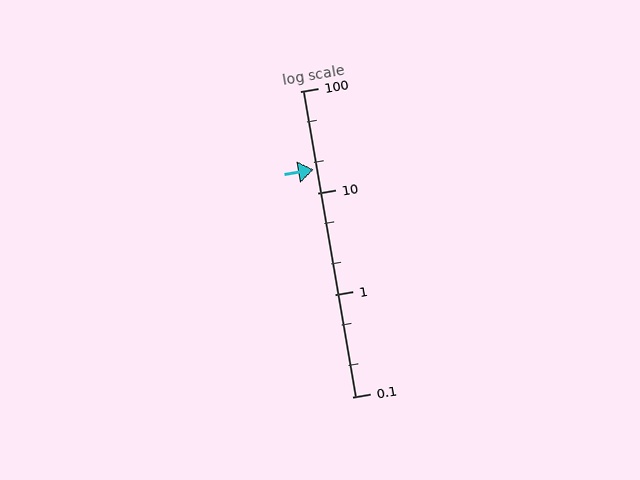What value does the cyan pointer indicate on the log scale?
The pointer indicates approximately 17.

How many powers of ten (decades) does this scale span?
The scale spans 3 decades, from 0.1 to 100.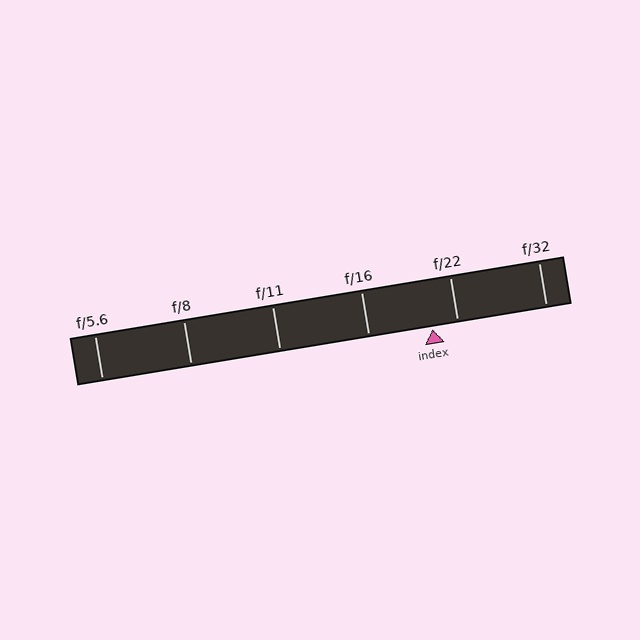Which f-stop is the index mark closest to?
The index mark is closest to f/22.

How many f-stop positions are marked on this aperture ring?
There are 6 f-stop positions marked.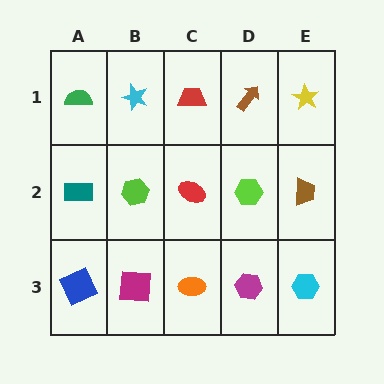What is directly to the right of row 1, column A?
A cyan star.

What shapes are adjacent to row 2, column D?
A brown arrow (row 1, column D), a magenta hexagon (row 3, column D), a red ellipse (row 2, column C), a brown trapezoid (row 2, column E).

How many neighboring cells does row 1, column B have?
3.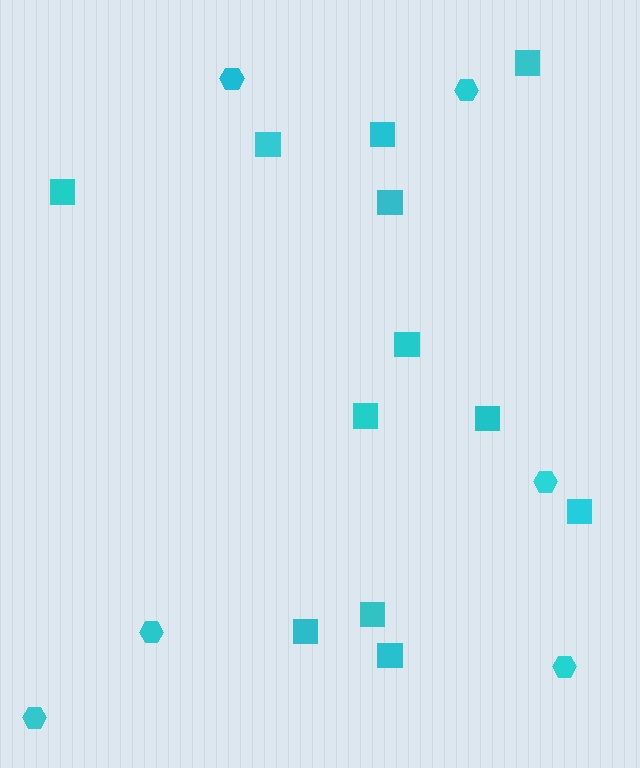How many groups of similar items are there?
There are 2 groups: one group of squares (12) and one group of hexagons (6).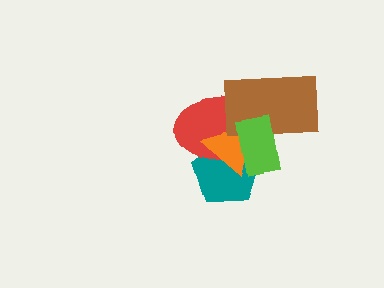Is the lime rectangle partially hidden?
No, no other shape covers it.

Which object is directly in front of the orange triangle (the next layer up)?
The brown rectangle is directly in front of the orange triangle.